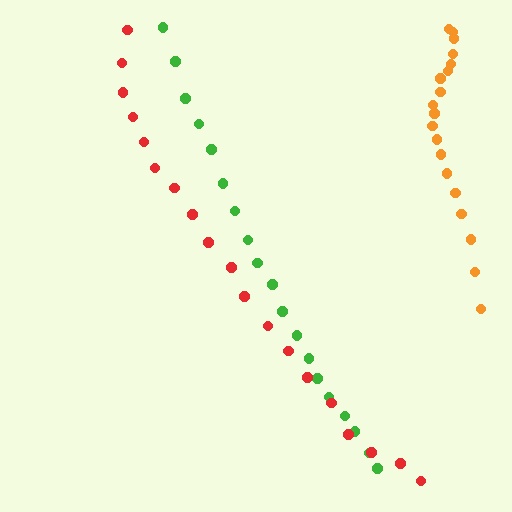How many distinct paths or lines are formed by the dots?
There are 3 distinct paths.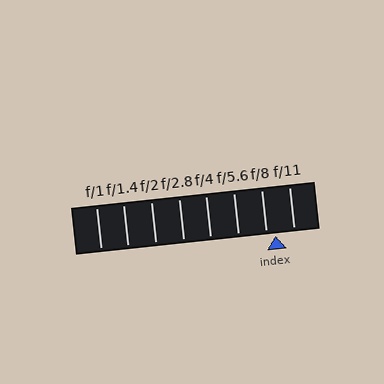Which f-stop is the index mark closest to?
The index mark is closest to f/8.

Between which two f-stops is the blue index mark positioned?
The index mark is between f/8 and f/11.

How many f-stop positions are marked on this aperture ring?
There are 8 f-stop positions marked.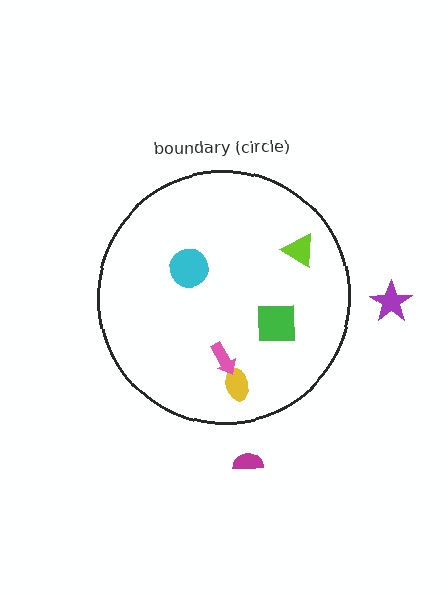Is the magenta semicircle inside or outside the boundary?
Outside.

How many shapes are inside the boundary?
5 inside, 2 outside.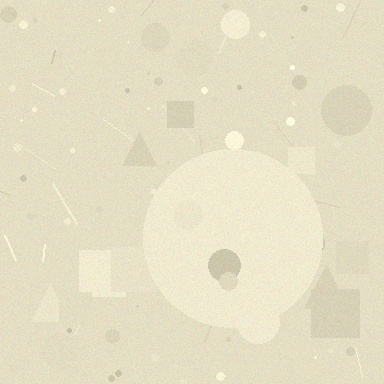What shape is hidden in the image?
A circle is hidden in the image.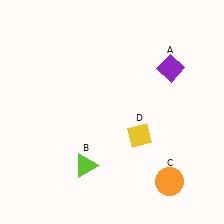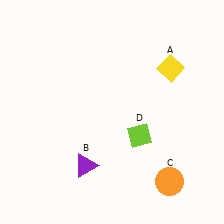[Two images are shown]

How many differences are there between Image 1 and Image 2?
There are 3 differences between the two images.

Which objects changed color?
A changed from purple to yellow. B changed from lime to purple. D changed from yellow to lime.